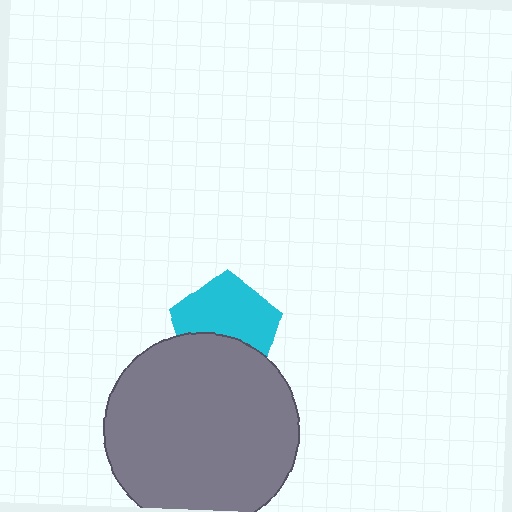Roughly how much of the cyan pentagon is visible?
About half of it is visible (roughly 61%).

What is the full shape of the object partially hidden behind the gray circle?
The partially hidden object is a cyan pentagon.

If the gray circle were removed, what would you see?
You would see the complete cyan pentagon.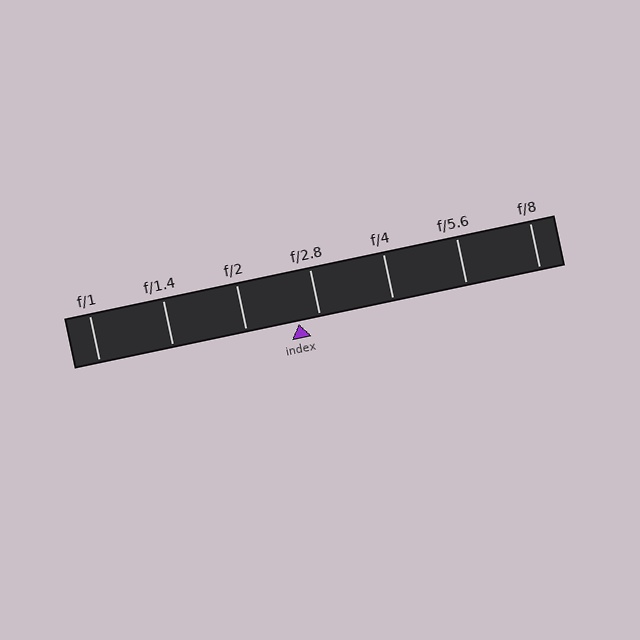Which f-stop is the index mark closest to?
The index mark is closest to f/2.8.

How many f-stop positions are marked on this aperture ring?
There are 7 f-stop positions marked.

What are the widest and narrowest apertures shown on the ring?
The widest aperture shown is f/1 and the narrowest is f/8.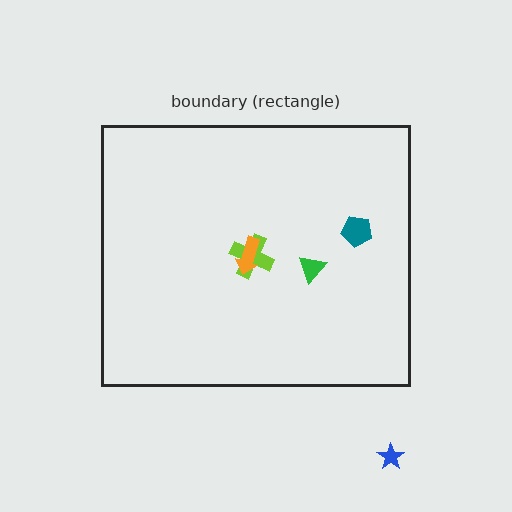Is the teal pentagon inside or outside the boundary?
Inside.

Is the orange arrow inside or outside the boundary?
Inside.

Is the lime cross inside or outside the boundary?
Inside.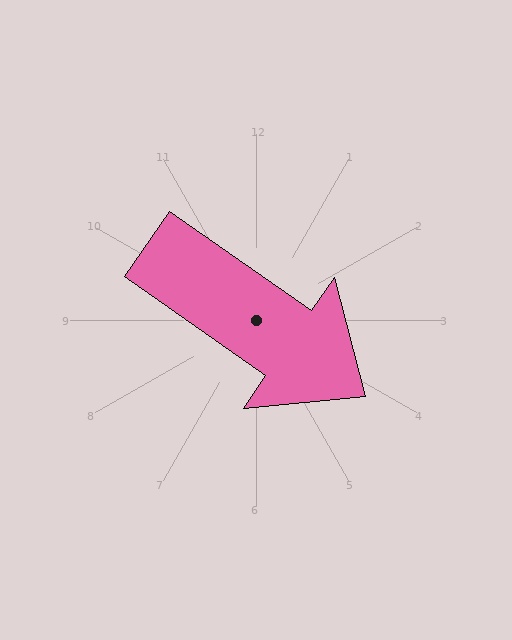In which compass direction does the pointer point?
Southeast.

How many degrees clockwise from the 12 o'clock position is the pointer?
Approximately 125 degrees.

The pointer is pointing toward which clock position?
Roughly 4 o'clock.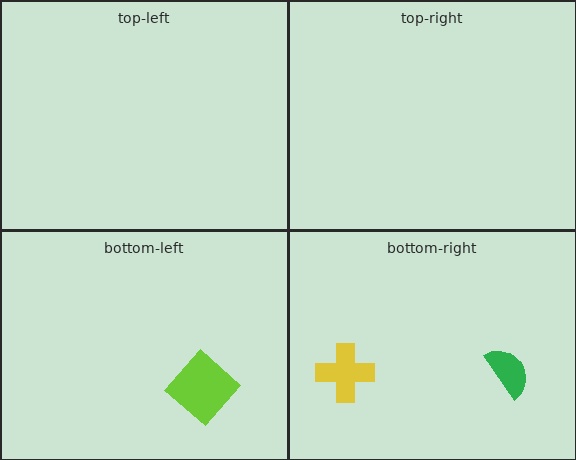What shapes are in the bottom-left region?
The lime diamond.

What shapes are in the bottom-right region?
The yellow cross, the green semicircle.